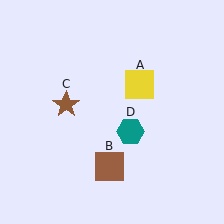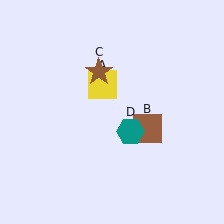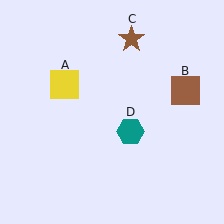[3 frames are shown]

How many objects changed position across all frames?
3 objects changed position: yellow square (object A), brown square (object B), brown star (object C).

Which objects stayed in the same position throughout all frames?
Teal hexagon (object D) remained stationary.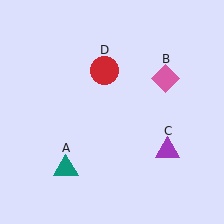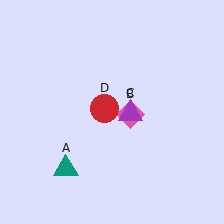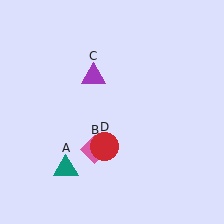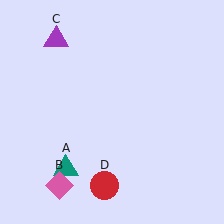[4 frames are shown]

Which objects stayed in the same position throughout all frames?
Teal triangle (object A) remained stationary.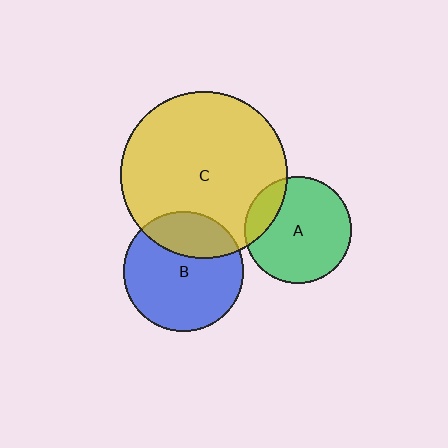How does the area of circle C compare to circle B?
Approximately 1.9 times.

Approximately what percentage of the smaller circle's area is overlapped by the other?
Approximately 30%.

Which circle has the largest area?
Circle C (yellow).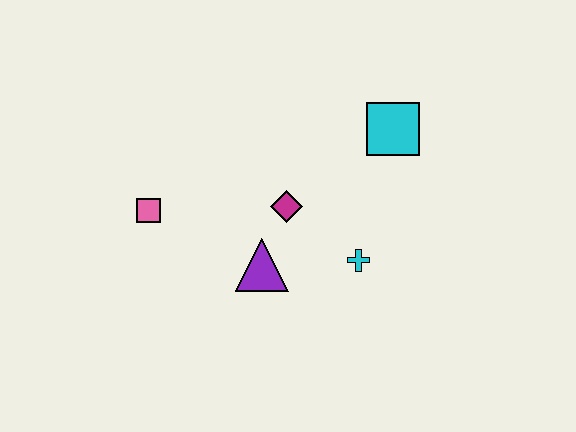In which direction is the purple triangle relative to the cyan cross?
The purple triangle is to the left of the cyan cross.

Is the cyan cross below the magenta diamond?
Yes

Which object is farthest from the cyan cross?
The pink square is farthest from the cyan cross.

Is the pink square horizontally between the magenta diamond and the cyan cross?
No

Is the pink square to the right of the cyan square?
No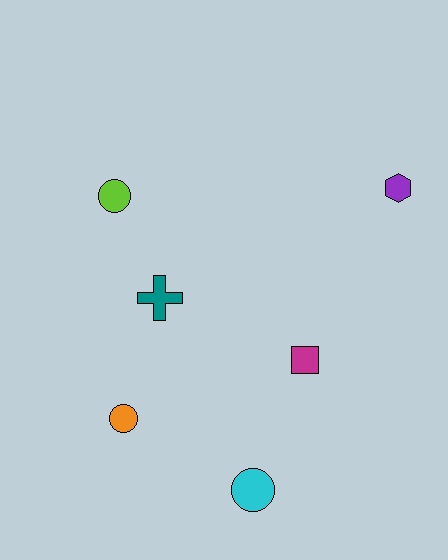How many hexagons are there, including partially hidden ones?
There is 1 hexagon.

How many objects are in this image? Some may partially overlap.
There are 6 objects.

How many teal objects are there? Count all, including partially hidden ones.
There is 1 teal object.